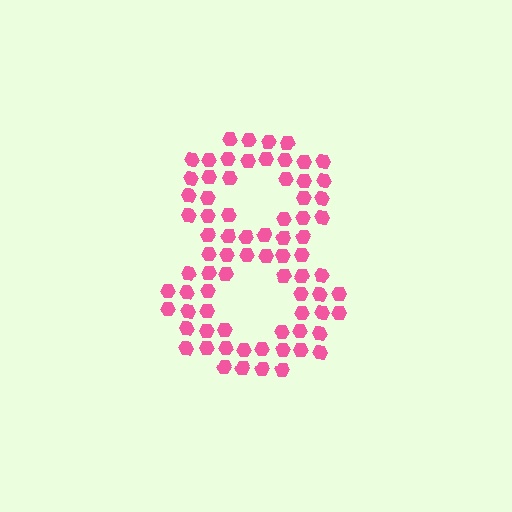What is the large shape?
The large shape is the digit 8.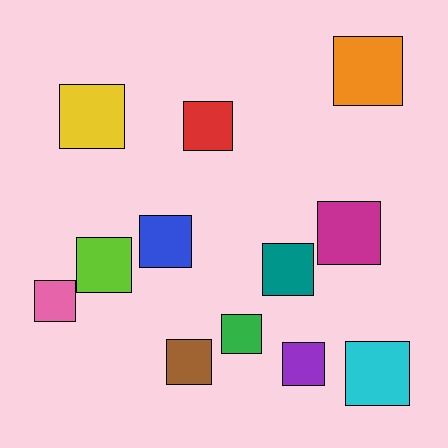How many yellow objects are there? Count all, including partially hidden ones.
There is 1 yellow object.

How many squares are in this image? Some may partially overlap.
There are 12 squares.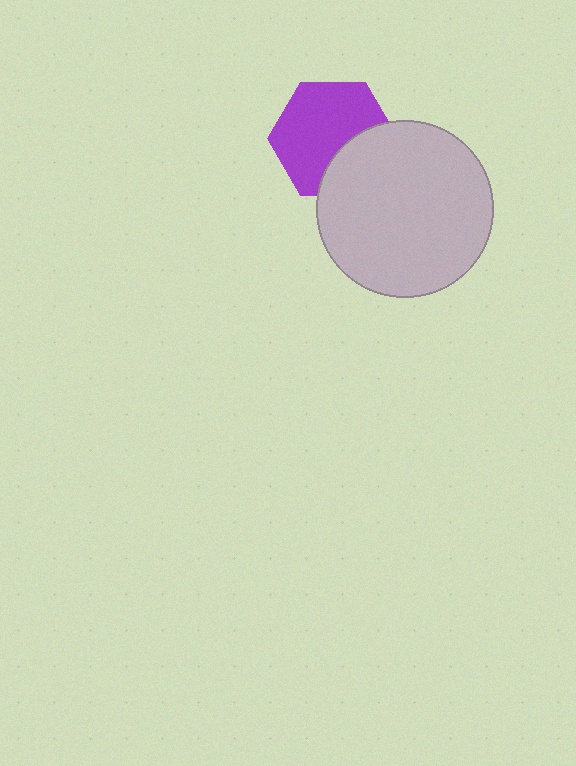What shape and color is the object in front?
The object in front is a light gray circle.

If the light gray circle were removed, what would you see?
You would see the complete purple hexagon.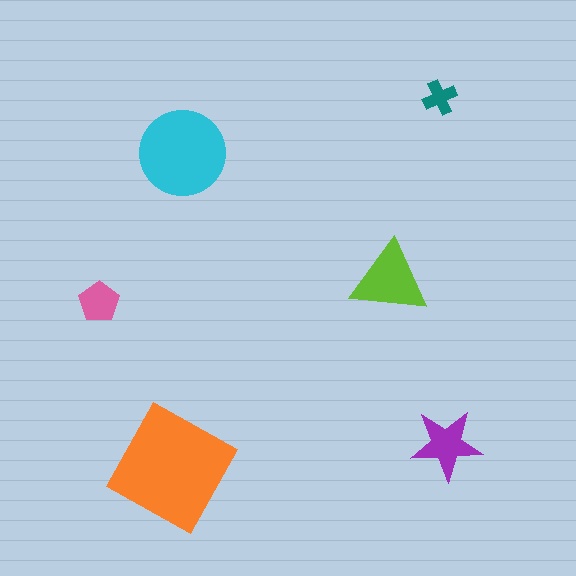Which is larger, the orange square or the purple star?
The orange square.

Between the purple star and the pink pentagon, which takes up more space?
The purple star.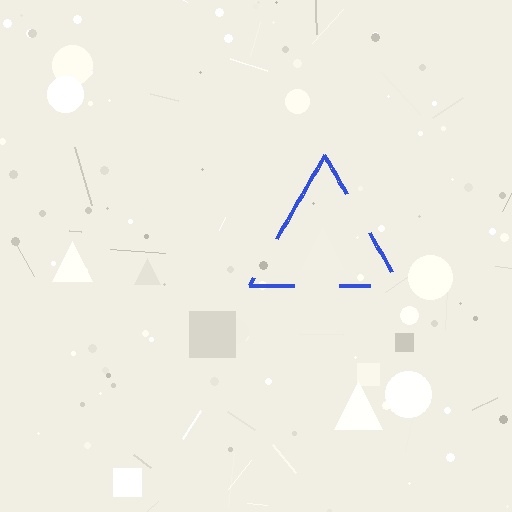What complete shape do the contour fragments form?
The contour fragments form a triangle.